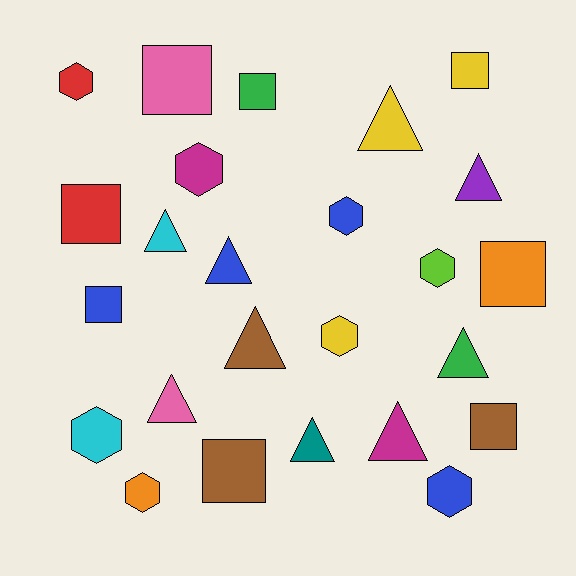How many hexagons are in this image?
There are 8 hexagons.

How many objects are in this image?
There are 25 objects.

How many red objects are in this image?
There are 2 red objects.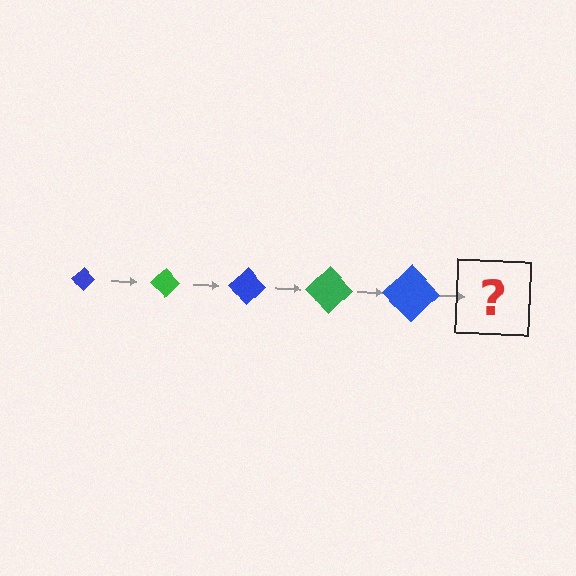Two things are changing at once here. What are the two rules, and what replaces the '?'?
The two rules are that the diamond grows larger each step and the color cycles through blue and green. The '?' should be a green diamond, larger than the previous one.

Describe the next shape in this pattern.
It should be a green diamond, larger than the previous one.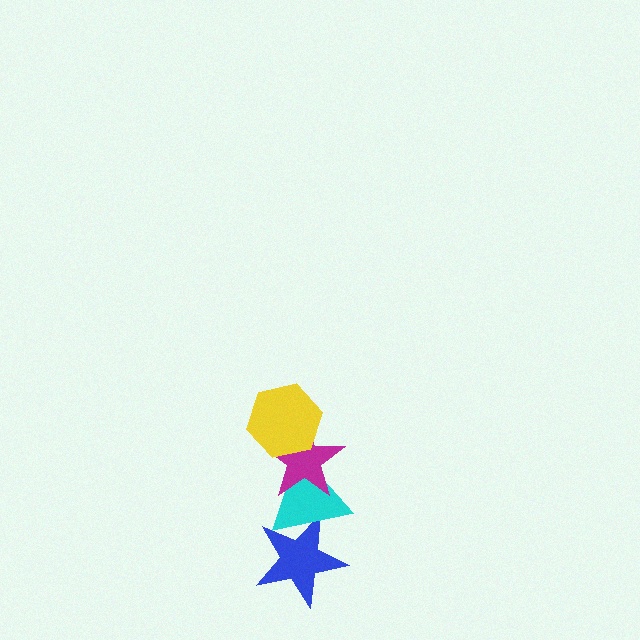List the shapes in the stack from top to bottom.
From top to bottom: the yellow hexagon, the magenta star, the cyan triangle, the blue star.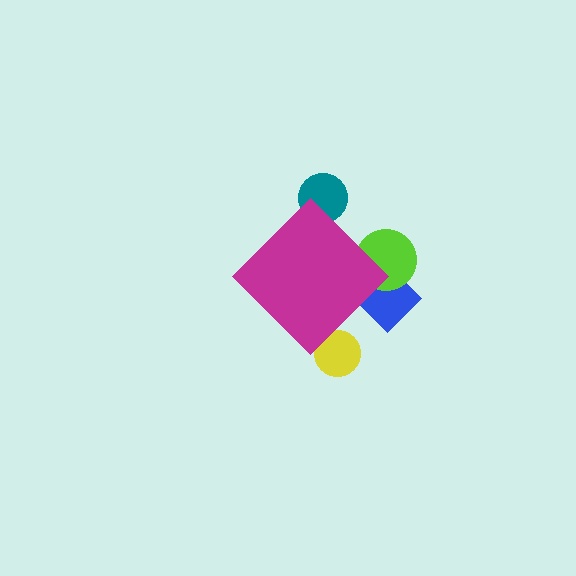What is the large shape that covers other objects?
A magenta diamond.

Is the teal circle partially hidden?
Yes, the teal circle is partially hidden behind the magenta diamond.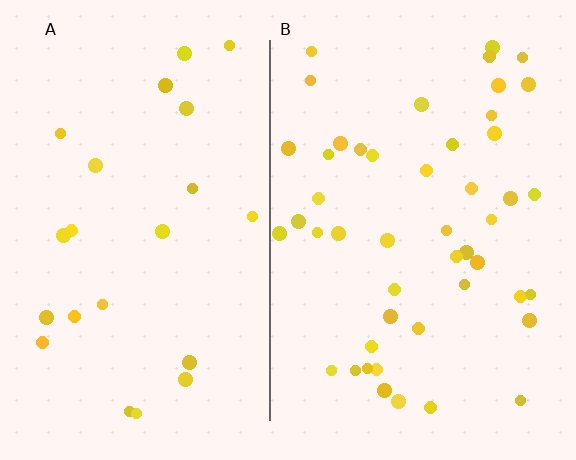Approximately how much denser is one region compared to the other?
Approximately 2.1× — region B over region A.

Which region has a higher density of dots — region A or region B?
B (the right).